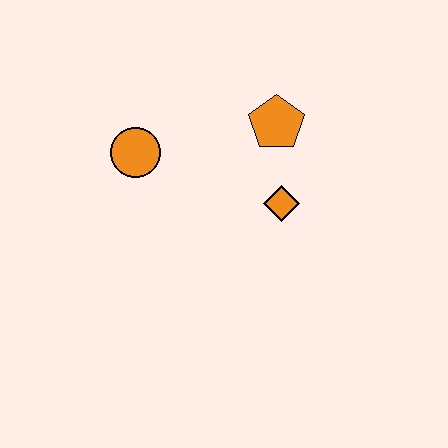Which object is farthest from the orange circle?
The orange diamond is farthest from the orange circle.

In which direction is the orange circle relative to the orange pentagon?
The orange circle is to the left of the orange pentagon.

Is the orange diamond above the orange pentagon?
No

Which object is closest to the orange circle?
The orange pentagon is closest to the orange circle.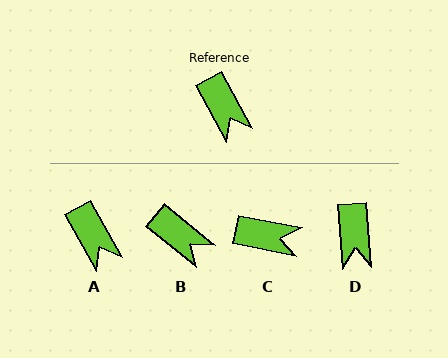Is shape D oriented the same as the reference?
No, it is off by about 24 degrees.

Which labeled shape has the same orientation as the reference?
A.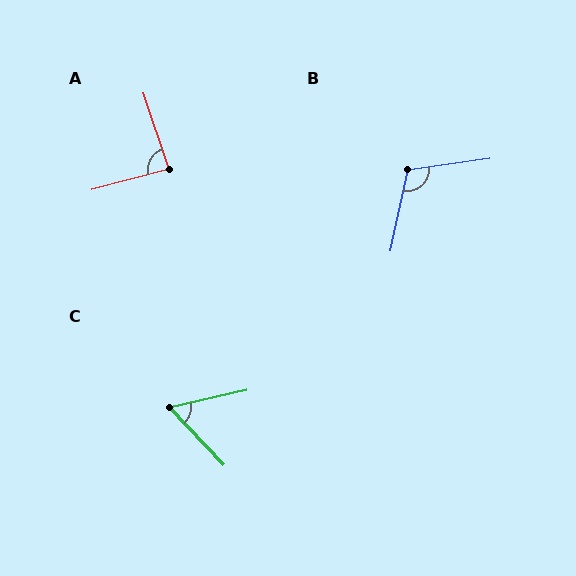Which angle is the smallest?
C, at approximately 60 degrees.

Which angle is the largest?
B, at approximately 110 degrees.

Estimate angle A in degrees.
Approximately 86 degrees.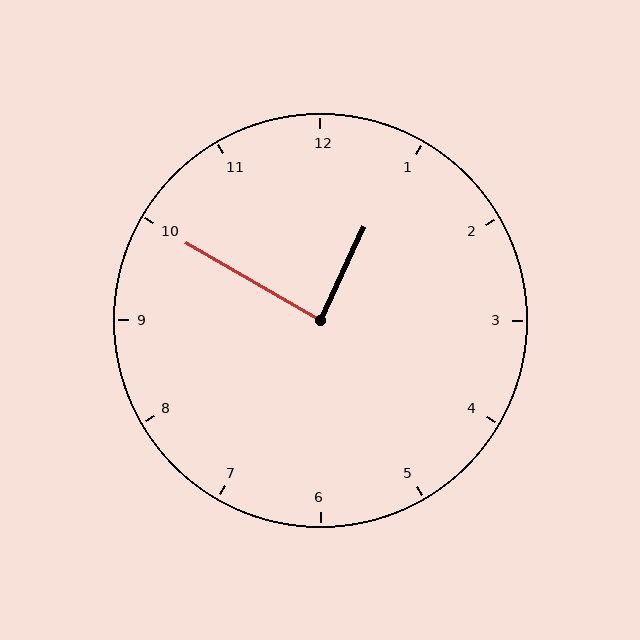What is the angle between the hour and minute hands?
Approximately 85 degrees.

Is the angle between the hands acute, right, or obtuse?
It is right.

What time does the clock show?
12:50.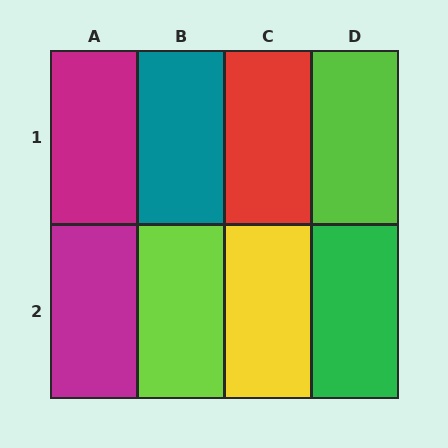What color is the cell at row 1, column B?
Teal.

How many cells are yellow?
1 cell is yellow.